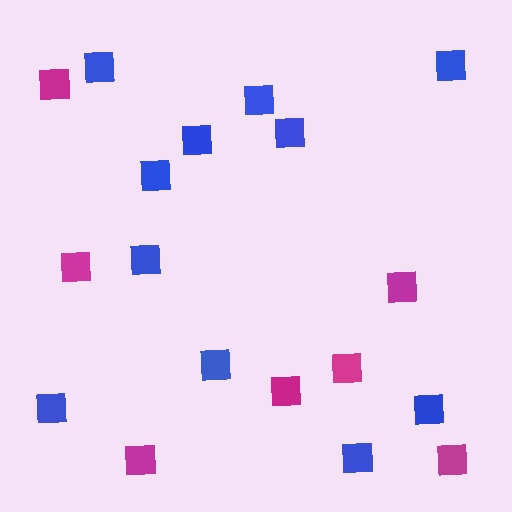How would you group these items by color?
There are 2 groups: one group of blue squares (11) and one group of magenta squares (7).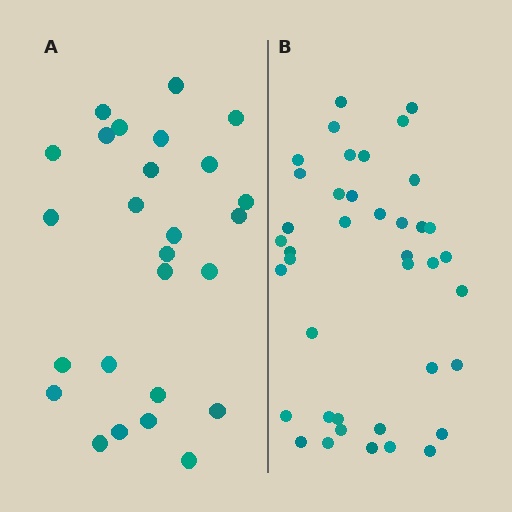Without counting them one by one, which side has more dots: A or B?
Region B (the right region) has more dots.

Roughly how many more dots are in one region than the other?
Region B has approximately 15 more dots than region A.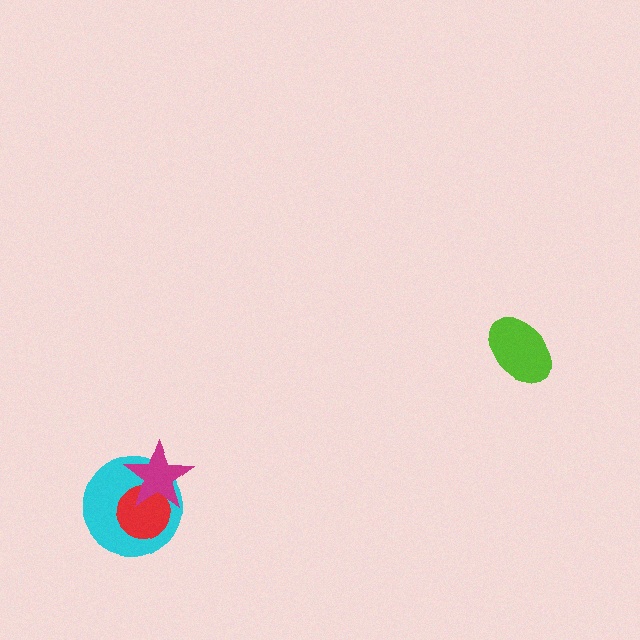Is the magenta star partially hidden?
No, no other shape covers it.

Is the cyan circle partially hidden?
Yes, it is partially covered by another shape.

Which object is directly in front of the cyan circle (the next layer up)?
The red circle is directly in front of the cyan circle.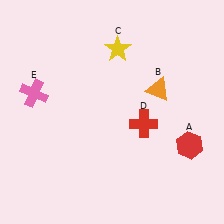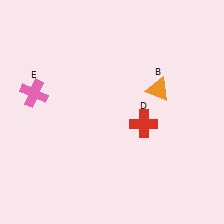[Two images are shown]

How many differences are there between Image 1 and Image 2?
There are 2 differences between the two images.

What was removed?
The red hexagon (A), the yellow star (C) were removed in Image 2.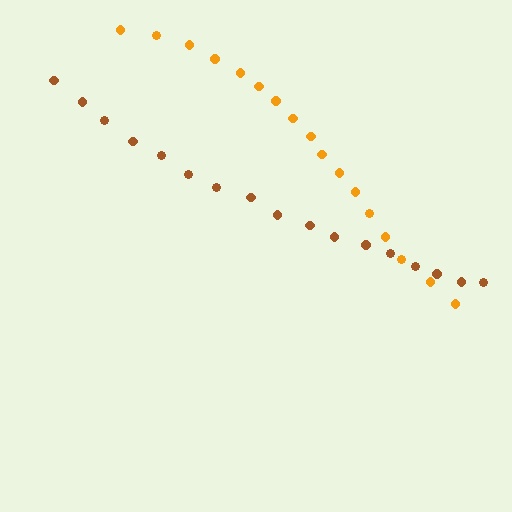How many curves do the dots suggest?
There are 2 distinct paths.